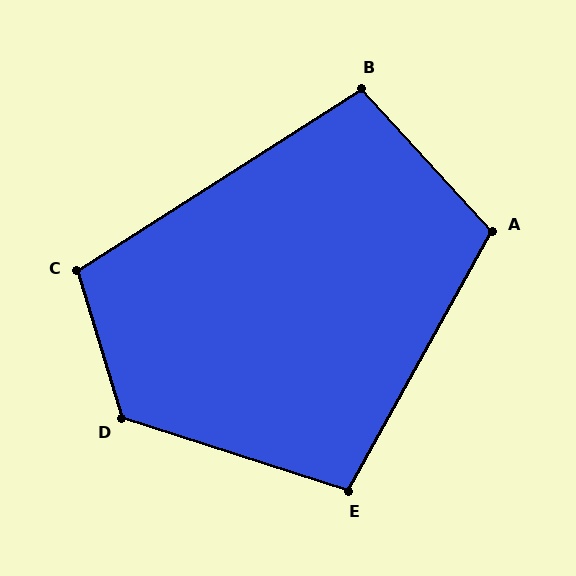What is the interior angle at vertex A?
Approximately 108 degrees (obtuse).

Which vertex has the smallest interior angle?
B, at approximately 100 degrees.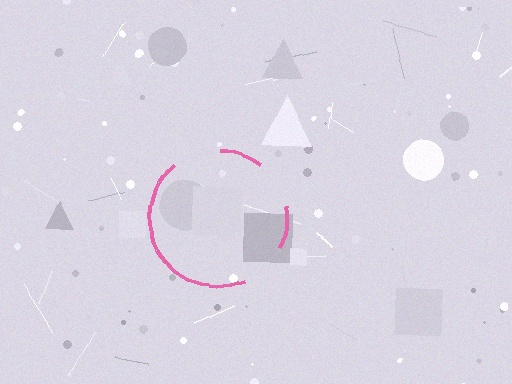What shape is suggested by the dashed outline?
The dashed outline suggests a circle.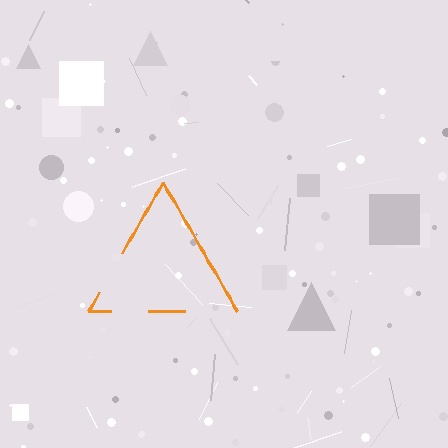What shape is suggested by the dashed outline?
The dashed outline suggests a triangle.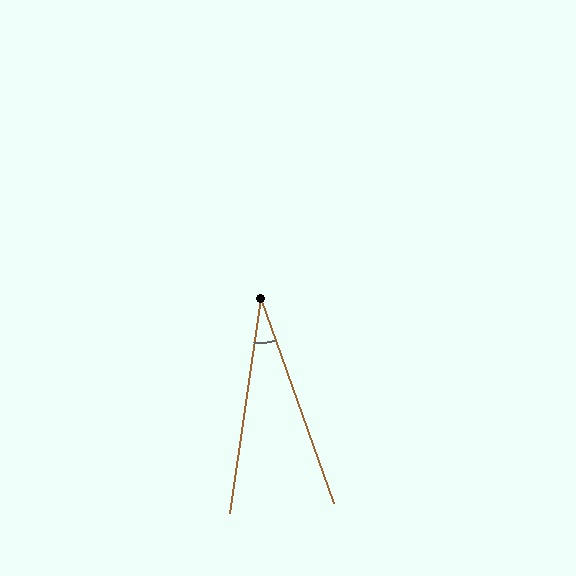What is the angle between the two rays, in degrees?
Approximately 28 degrees.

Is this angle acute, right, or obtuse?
It is acute.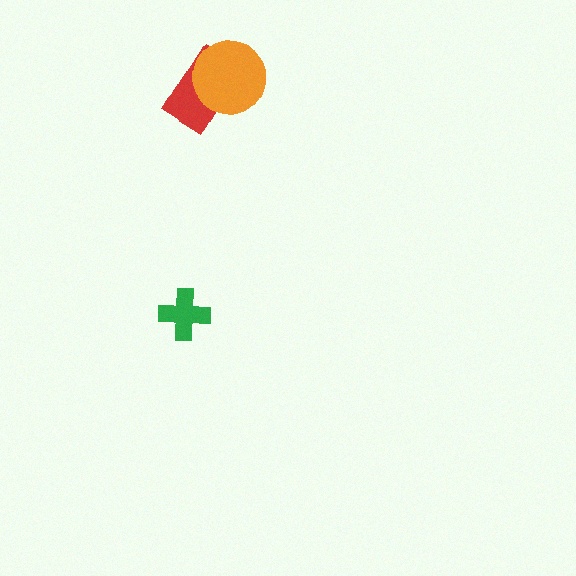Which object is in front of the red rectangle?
The orange circle is in front of the red rectangle.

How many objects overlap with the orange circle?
1 object overlaps with the orange circle.